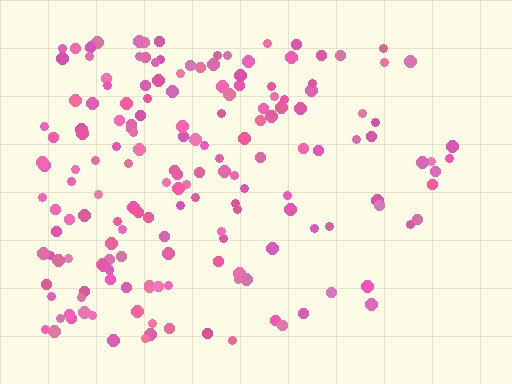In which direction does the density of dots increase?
From right to left, with the left side densest.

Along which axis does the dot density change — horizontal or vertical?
Horizontal.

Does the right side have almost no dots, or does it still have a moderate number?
Still a moderate number, just noticeably fewer than the left.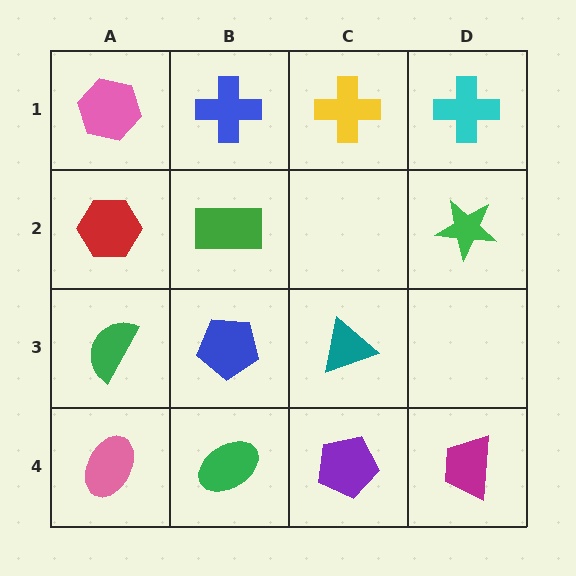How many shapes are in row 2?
3 shapes.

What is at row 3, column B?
A blue pentagon.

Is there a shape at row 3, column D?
No, that cell is empty.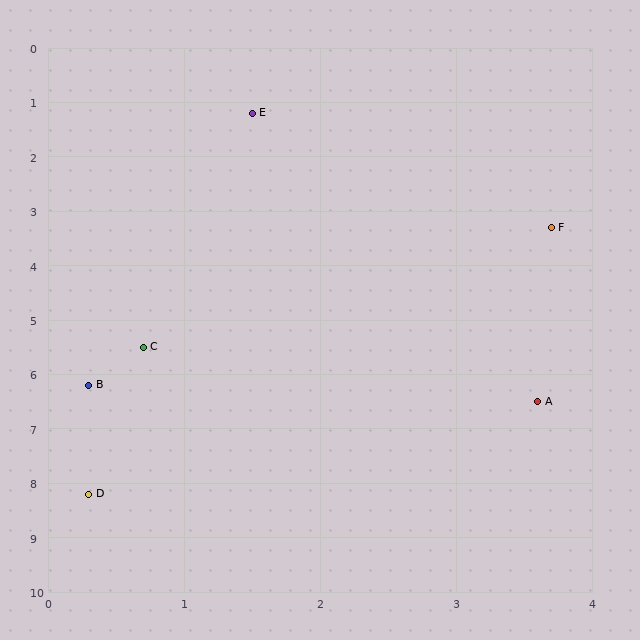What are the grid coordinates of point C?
Point C is at approximately (0.7, 5.5).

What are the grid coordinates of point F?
Point F is at approximately (3.7, 3.3).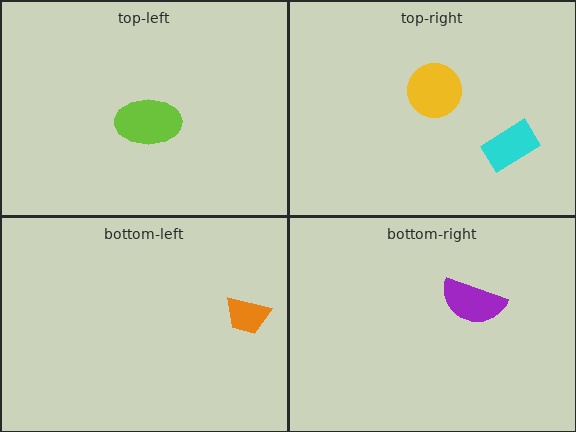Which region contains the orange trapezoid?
The bottom-left region.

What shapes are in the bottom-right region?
The purple semicircle.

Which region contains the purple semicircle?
The bottom-right region.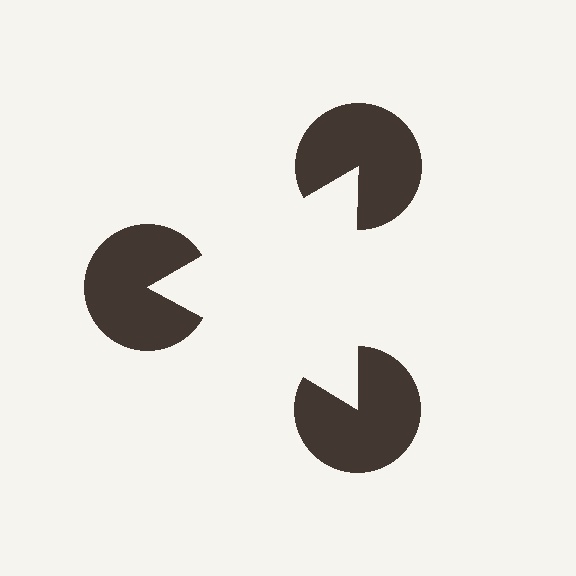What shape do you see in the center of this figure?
An illusory triangle — its edges are inferred from the aligned wedge cuts in the pac-man discs, not physically drawn.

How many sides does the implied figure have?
3 sides.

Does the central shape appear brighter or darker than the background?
It typically appears slightly brighter than the background, even though no actual brightness change is drawn.